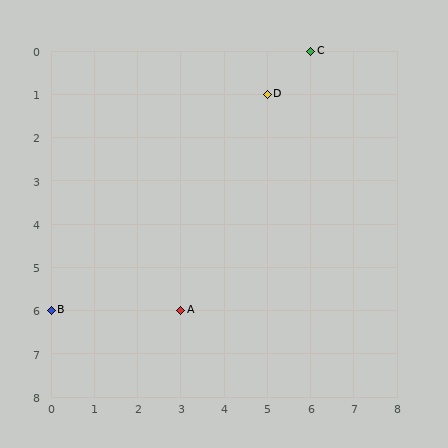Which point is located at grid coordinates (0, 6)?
Point B is at (0, 6).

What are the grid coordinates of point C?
Point C is at grid coordinates (6, 0).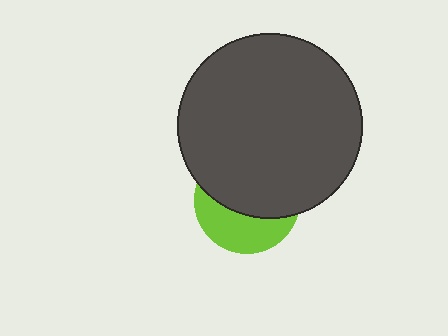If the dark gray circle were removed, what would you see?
You would see the complete lime circle.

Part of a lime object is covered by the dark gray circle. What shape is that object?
It is a circle.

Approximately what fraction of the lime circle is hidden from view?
Roughly 62% of the lime circle is hidden behind the dark gray circle.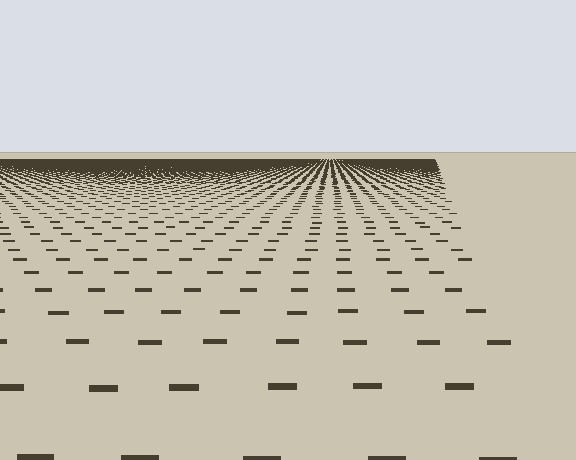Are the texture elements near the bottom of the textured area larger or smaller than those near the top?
Larger. Near the bottom, elements are closer to the viewer and appear at a bigger on-screen size.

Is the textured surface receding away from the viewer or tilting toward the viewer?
The surface is receding away from the viewer. Texture elements get smaller and denser toward the top.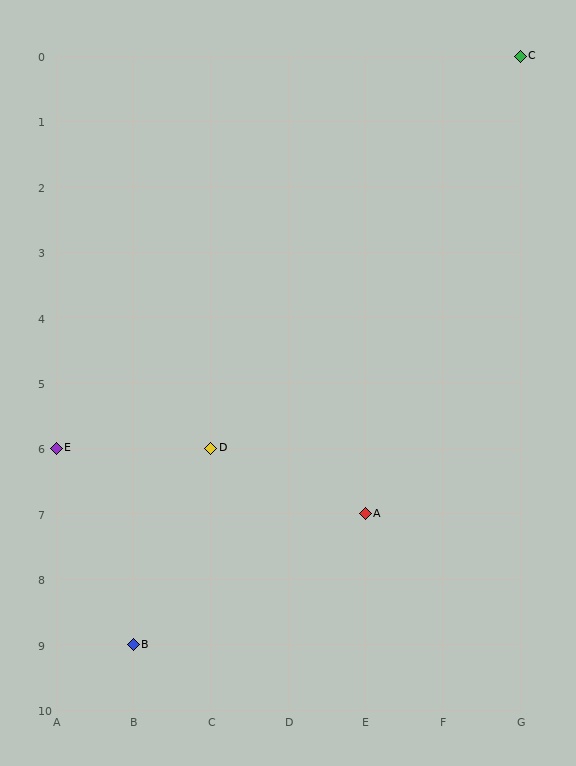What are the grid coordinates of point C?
Point C is at grid coordinates (G, 0).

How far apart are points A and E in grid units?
Points A and E are 4 columns and 1 row apart (about 4.1 grid units diagonally).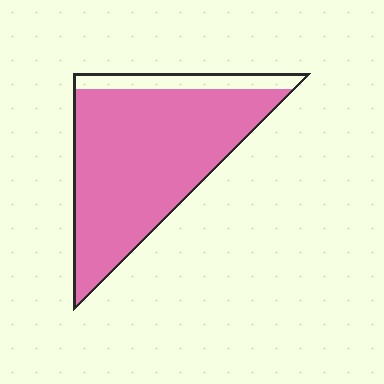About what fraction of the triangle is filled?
About seven eighths (7/8).